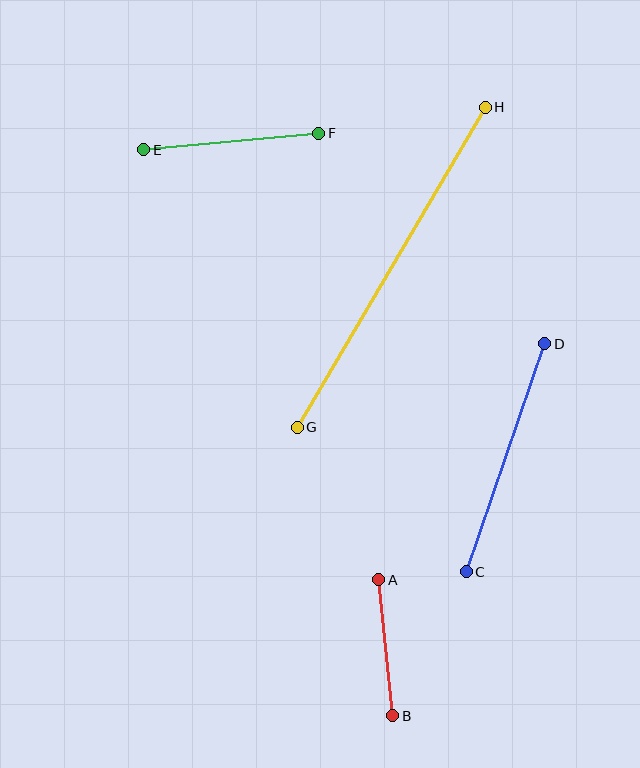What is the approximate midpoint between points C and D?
The midpoint is at approximately (506, 458) pixels.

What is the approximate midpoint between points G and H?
The midpoint is at approximately (391, 267) pixels.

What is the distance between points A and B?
The distance is approximately 137 pixels.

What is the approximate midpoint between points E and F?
The midpoint is at approximately (231, 142) pixels.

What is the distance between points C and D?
The distance is approximately 241 pixels.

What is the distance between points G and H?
The distance is approximately 371 pixels.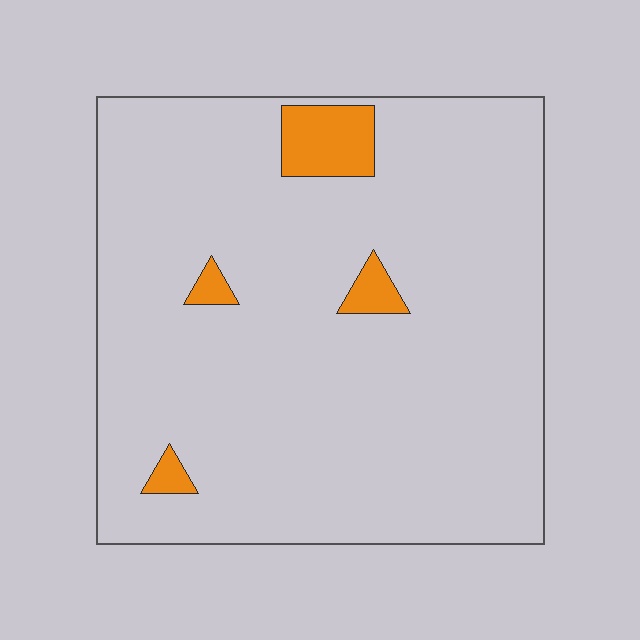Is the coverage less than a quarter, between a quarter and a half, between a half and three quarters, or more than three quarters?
Less than a quarter.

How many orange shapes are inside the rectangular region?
4.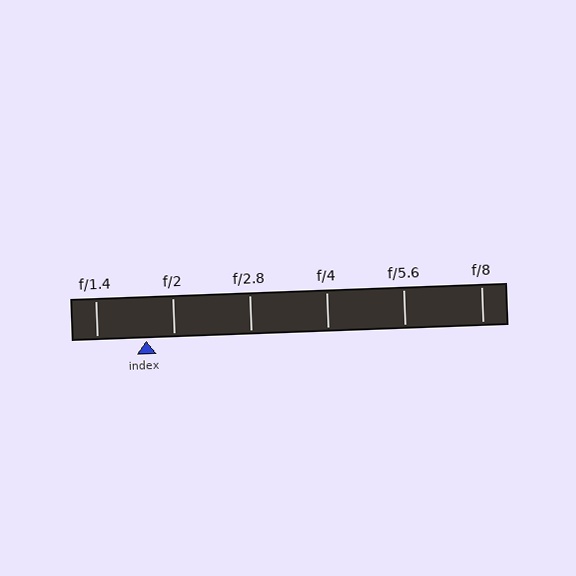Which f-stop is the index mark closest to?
The index mark is closest to f/2.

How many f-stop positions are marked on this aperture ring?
There are 6 f-stop positions marked.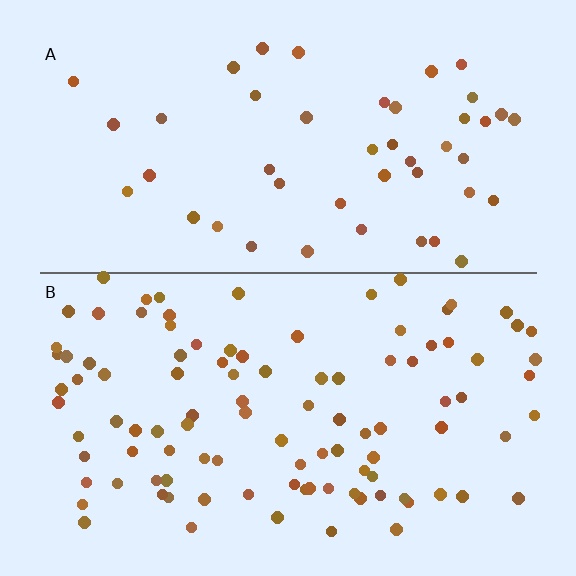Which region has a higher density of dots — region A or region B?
B (the bottom).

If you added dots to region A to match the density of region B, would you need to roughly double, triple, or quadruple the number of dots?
Approximately double.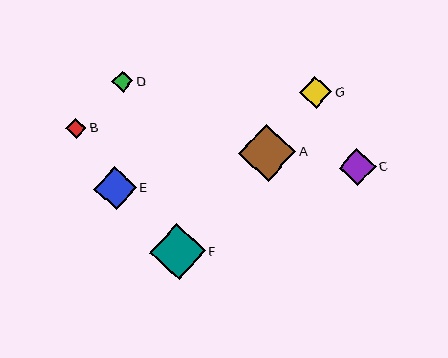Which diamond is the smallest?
Diamond B is the smallest with a size of approximately 20 pixels.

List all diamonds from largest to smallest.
From largest to smallest: A, F, E, C, G, D, B.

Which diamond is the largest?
Diamond A is the largest with a size of approximately 57 pixels.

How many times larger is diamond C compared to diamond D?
Diamond C is approximately 1.8 times the size of diamond D.